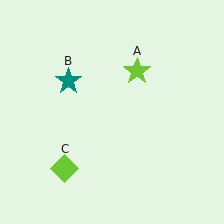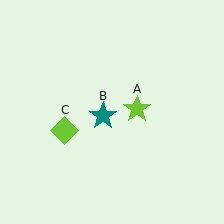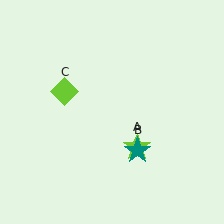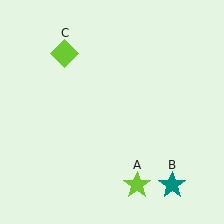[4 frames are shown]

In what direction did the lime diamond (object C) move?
The lime diamond (object C) moved up.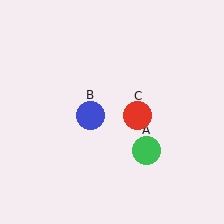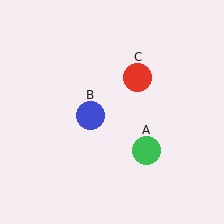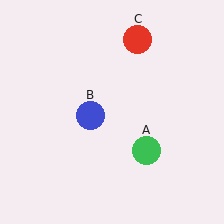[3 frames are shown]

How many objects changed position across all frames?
1 object changed position: red circle (object C).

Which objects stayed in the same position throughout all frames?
Green circle (object A) and blue circle (object B) remained stationary.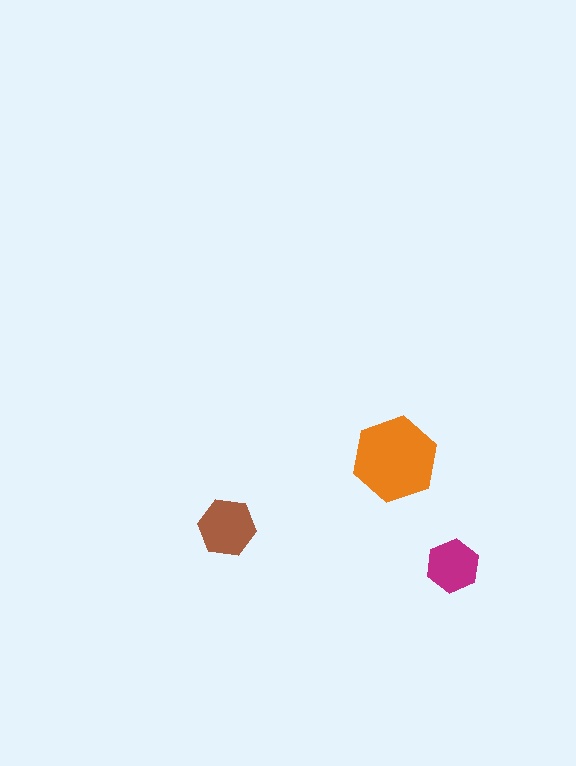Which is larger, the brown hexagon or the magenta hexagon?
The brown one.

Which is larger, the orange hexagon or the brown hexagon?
The orange one.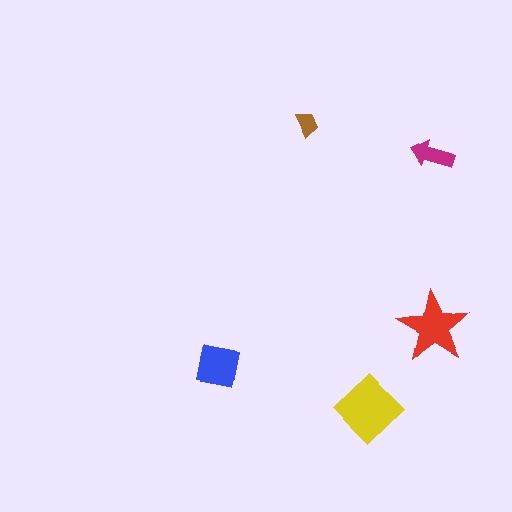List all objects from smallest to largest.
The brown trapezoid, the magenta arrow, the blue square, the red star, the yellow diamond.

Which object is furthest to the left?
The blue square is leftmost.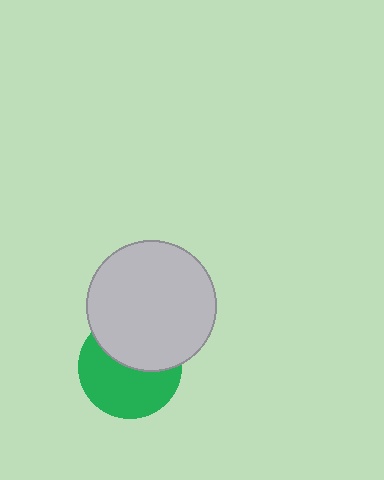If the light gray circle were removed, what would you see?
You would see the complete green circle.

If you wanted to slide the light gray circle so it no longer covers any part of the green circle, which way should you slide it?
Slide it up — that is the most direct way to separate the two shapes.